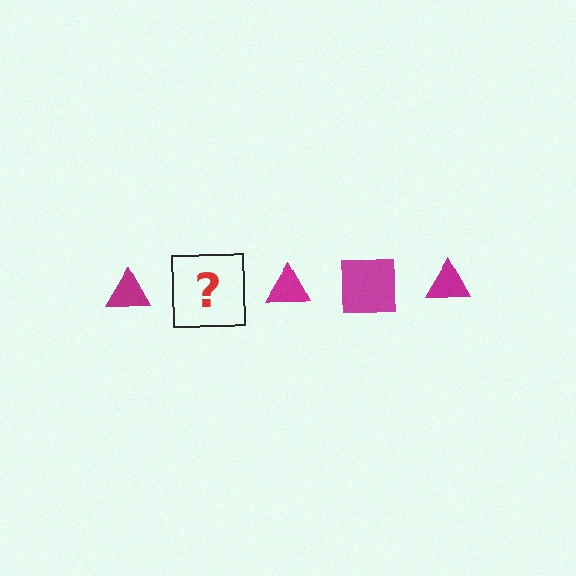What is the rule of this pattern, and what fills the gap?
The rule is that the pattern cycles through triangle, square shapes in magenta. The gap should be filled with a magenta square.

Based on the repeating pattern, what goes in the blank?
The blank should be a magenta square.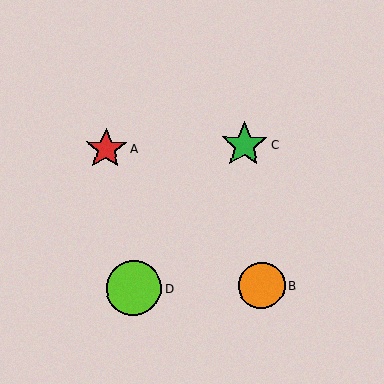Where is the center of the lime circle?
The center of the lime circle is at (134, 288).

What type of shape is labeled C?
Shape C is a green star.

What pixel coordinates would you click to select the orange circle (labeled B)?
Click at (261, 286) to select the orange circle B.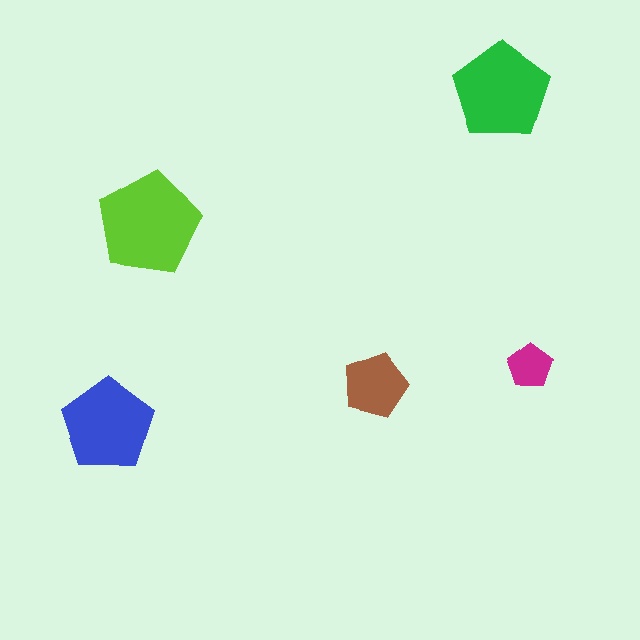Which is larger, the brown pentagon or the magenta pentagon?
The brown one.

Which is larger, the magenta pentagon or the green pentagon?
The green one.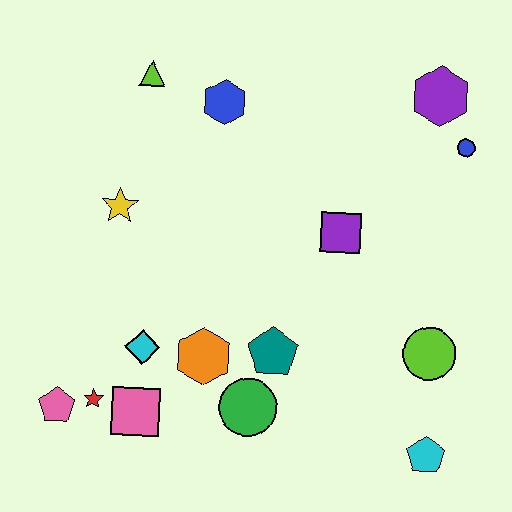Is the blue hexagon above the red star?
Yes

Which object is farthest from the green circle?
The purple hexagon is farthest from the green circle.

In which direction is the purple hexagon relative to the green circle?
The purple hexagon is above the green circle.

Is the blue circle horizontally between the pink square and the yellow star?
No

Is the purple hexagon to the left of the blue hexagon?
No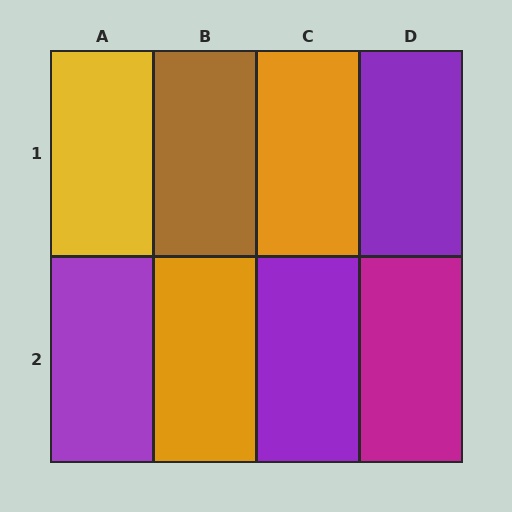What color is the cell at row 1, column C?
Orange.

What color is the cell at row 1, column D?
Purple.